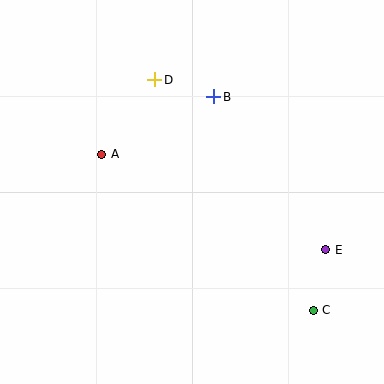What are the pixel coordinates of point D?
Point D is at (155, 80).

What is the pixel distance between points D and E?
The distance between D and E is 241 pixels.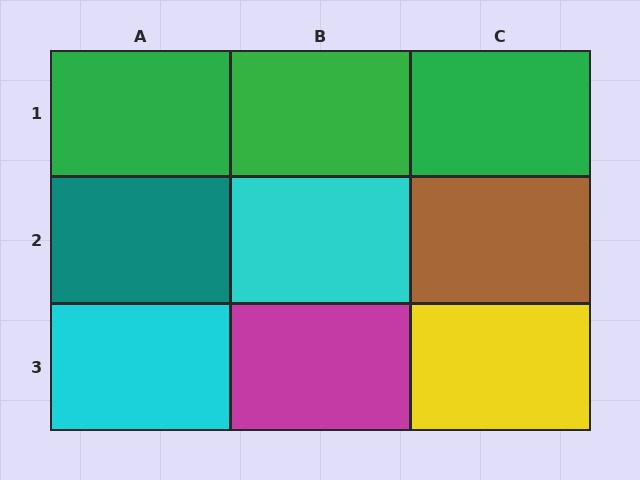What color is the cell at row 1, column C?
Green.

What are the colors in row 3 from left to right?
Cyan, magenta, yellow.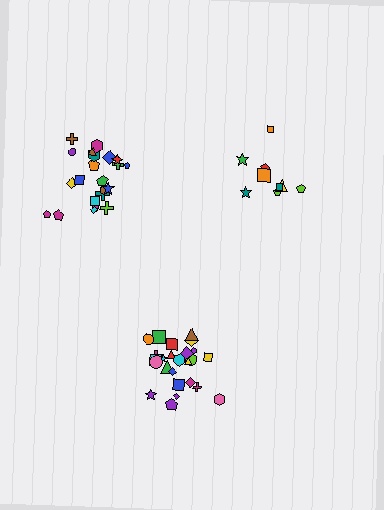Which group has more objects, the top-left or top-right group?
The top-left group.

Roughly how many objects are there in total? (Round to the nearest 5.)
Roughly 55 objects in total.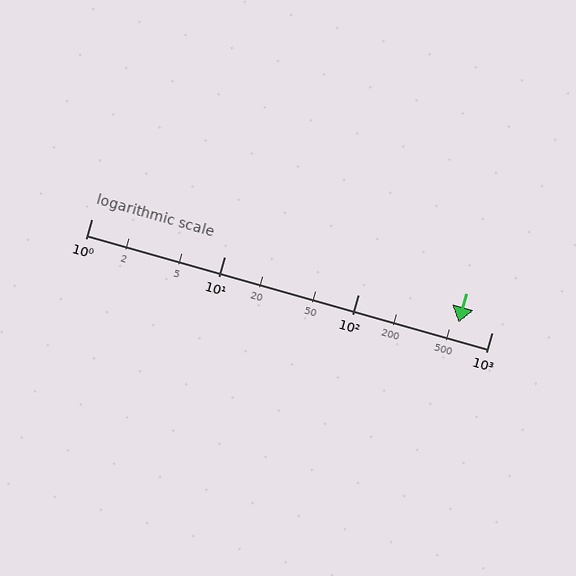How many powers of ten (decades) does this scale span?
The scale spans 3 decades, from 1 to 1000.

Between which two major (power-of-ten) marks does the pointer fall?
The pointer is between 100 and 1000.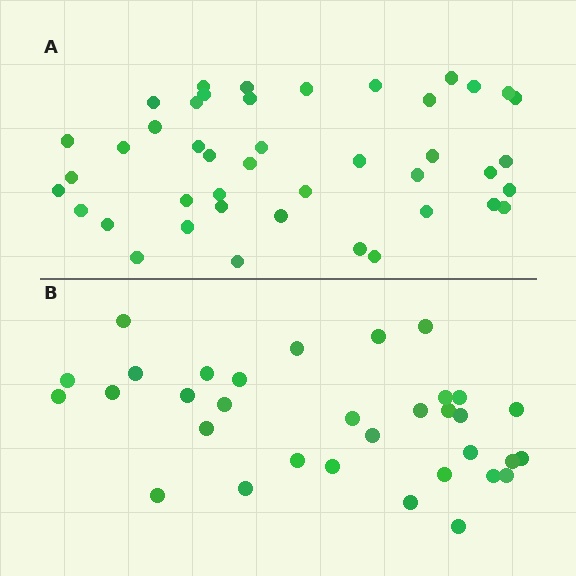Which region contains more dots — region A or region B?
Region A (the top region) has more dots.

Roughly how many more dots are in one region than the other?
Region A has roughly 10 or so more dots than region B.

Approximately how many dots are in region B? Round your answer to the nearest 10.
About 30 dots. (The exact count is 33, which rounds to 30.)